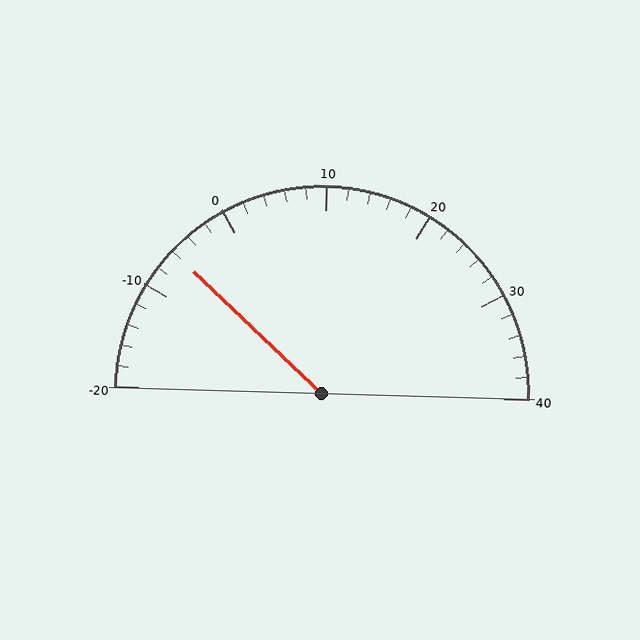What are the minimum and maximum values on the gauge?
The gauge ranges from -20 to 40.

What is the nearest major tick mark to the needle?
The nearest major tick mark is -10.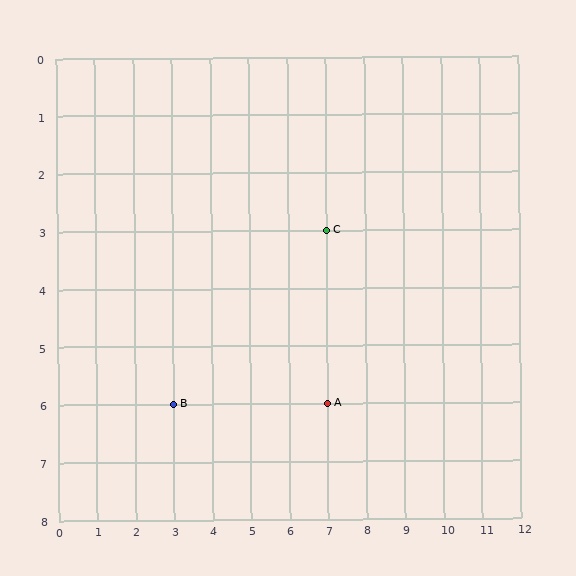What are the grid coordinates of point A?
Point A is at grid coordinates (7, 6).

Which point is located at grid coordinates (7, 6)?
Point A is at (7, 6).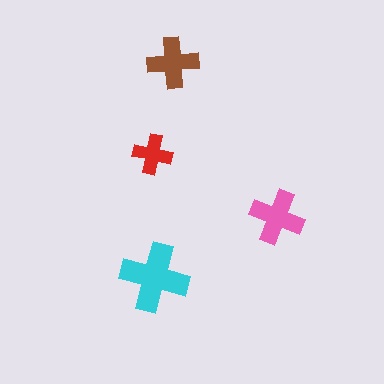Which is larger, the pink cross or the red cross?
The pink one.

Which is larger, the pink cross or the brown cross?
The pink one.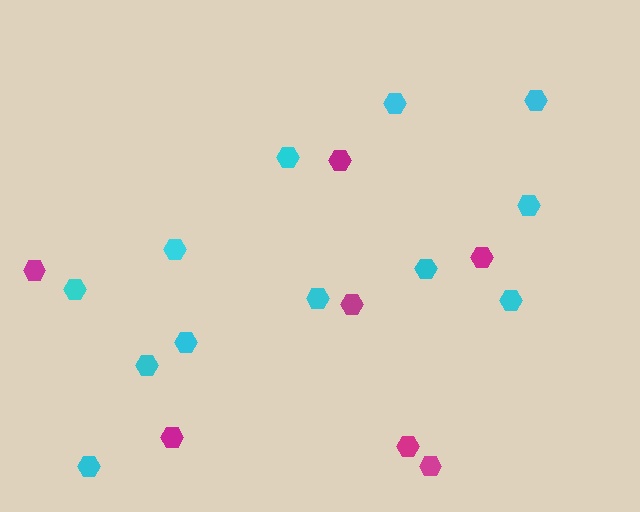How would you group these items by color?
There are 2 groups: one group of magenta hexagons (7) and one group of cyan hexagons (12).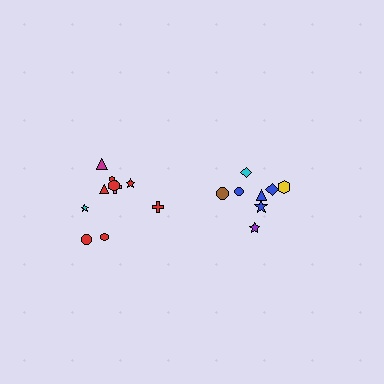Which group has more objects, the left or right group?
The left group.